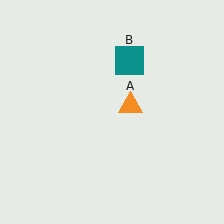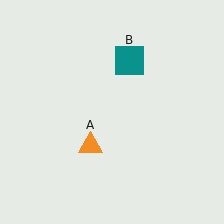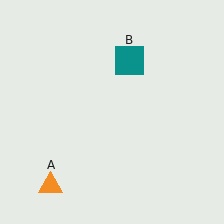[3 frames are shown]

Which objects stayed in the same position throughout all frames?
Teal square (object B) remained stationary.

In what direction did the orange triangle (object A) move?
The orange triangle (object A) moved down and to the left.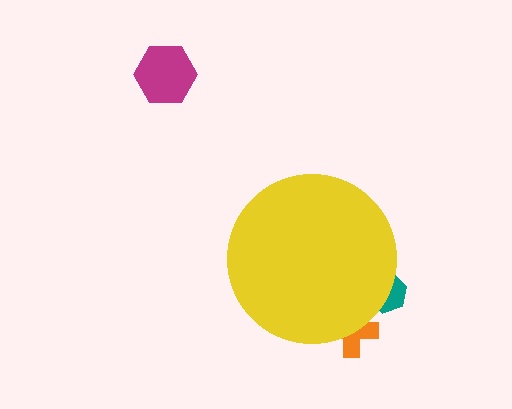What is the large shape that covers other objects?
A yellow circle.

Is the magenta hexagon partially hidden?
No, the magenta hexagon is fully visible.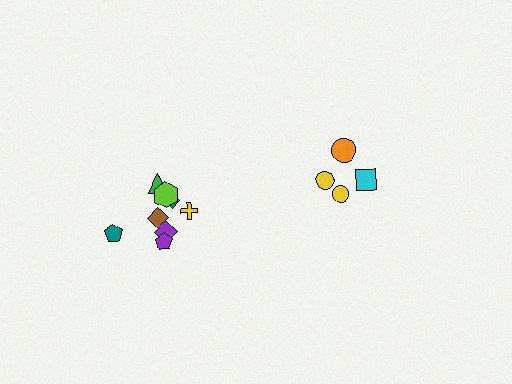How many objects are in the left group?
There are 8 objects.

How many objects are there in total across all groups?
There are 12 objects.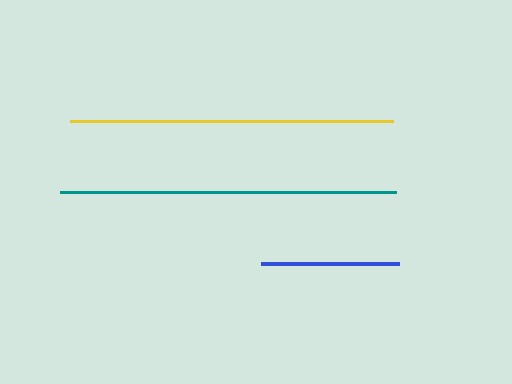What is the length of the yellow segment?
The yellow segment is approximately 323 pixels long.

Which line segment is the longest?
The teal line is the longest at approximately 336 pixels.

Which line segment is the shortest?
The blue line is the shortest at approximately 139 pixels.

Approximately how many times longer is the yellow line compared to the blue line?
The yellow line is approximately 2.3 times the length of the blue line.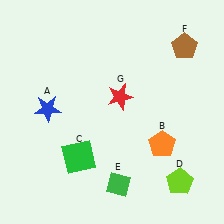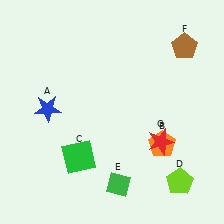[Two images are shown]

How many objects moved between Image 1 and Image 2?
1 object moved between the two images.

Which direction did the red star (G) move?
The red star (G) moved down.